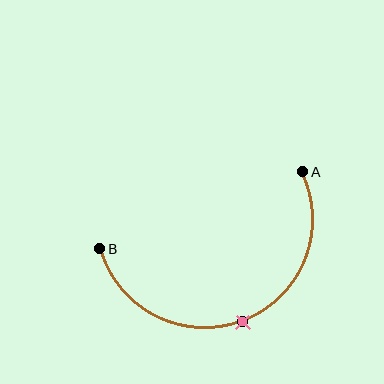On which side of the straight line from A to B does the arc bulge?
The arc bulges below the straight line connecting A and B.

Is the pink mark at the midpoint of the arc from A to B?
Yes. The pink mark lies on the arc at equal arc-length from both A and B — it is the arc midpoint.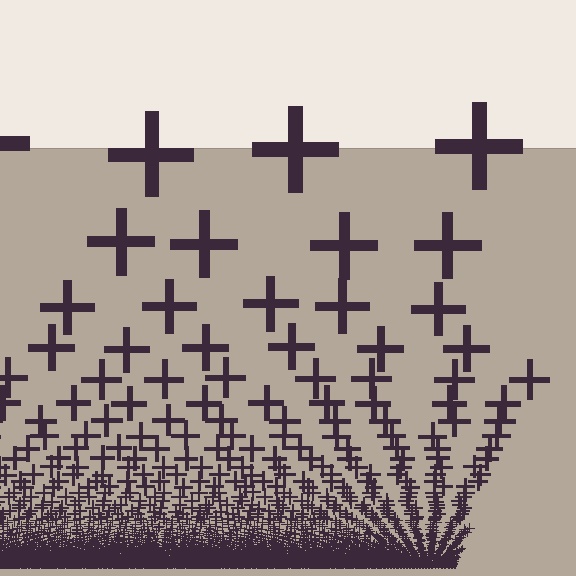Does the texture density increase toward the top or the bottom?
Density increases toward the bottom.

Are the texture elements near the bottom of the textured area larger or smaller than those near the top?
Smaller. The gradient is inverted — elements near the bottom are smaller and denser.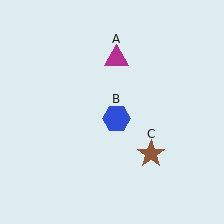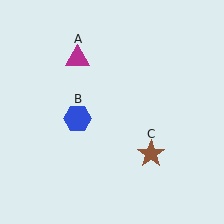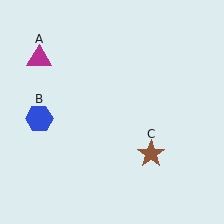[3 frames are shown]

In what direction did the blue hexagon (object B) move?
The blue hexagon (object B) moved left.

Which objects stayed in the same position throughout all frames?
Brown star (object C) remained stationary.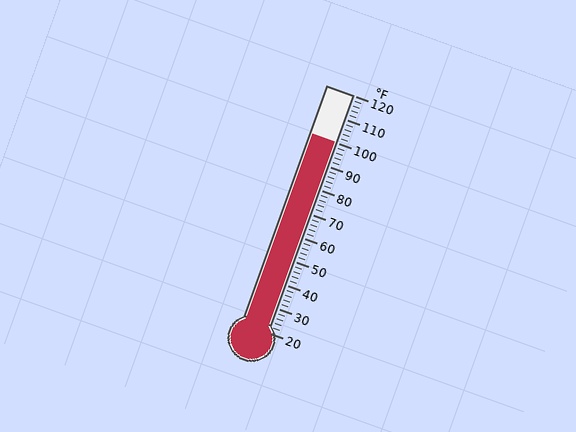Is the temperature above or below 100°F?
The temperature is at 100°F.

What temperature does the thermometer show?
The thermometer shows approximately 100°F.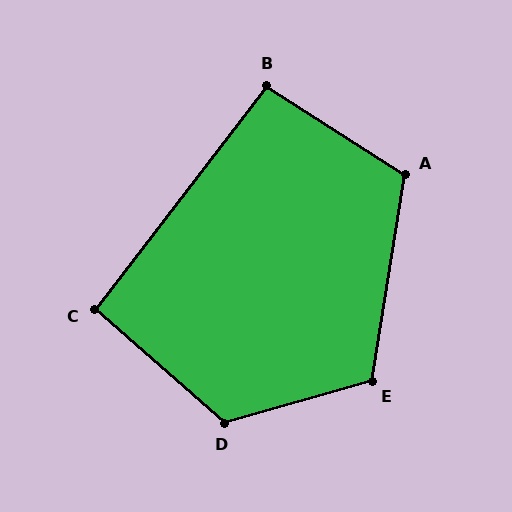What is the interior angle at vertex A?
Approximately 113 degrees (obtuse).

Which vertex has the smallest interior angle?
C, at approximately 94 degrees.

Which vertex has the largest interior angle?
D, at approximately 123 degrees.